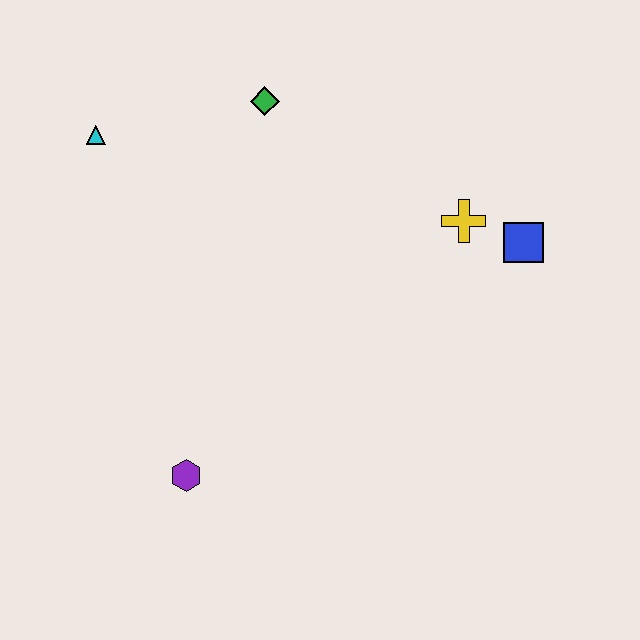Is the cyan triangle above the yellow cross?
Yes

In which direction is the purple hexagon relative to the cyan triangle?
The purple hexagon is below the cyan triangle.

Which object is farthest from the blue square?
The cyan triangle is farthest from the blue square.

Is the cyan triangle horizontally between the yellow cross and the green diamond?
No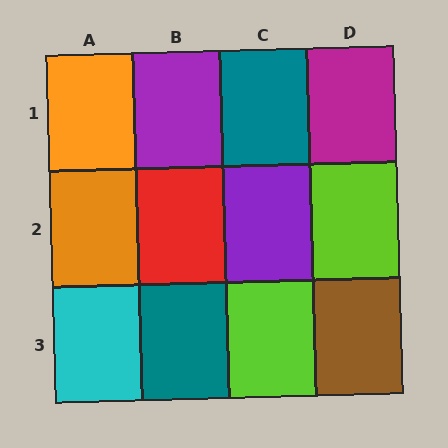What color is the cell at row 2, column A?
Orange.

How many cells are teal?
2 cells are teal.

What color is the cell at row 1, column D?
Magenta.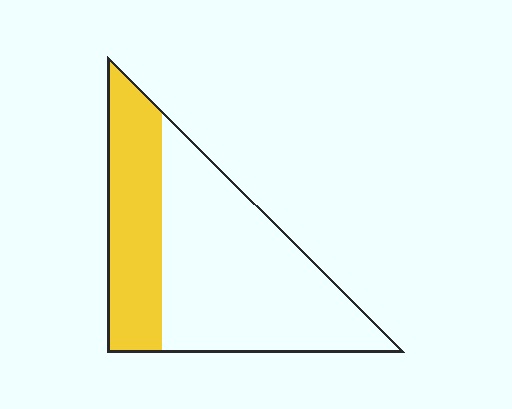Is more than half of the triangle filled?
No.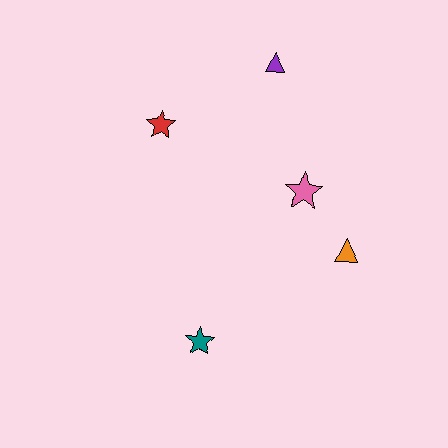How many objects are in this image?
There are 5 objects.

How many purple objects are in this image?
There is 1 purple object.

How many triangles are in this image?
There are 2 triangles.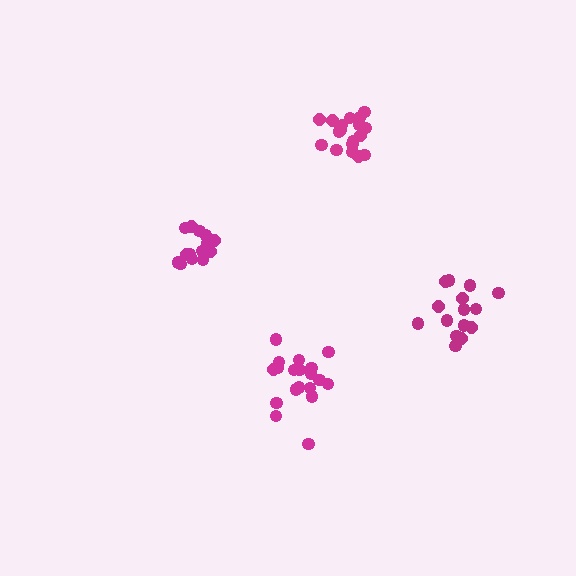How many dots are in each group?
Group 1: 14 dots, Group 2: 15 dots, Group 3: 19 dots, Group 4: 18 dots (66 total).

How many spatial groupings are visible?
There are 4 spatial groupings.